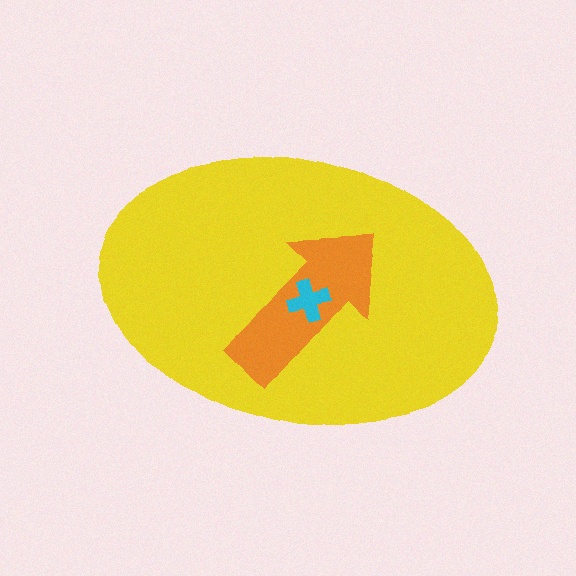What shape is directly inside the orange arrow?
The cyan cross.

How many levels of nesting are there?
3.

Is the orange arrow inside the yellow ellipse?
Yes.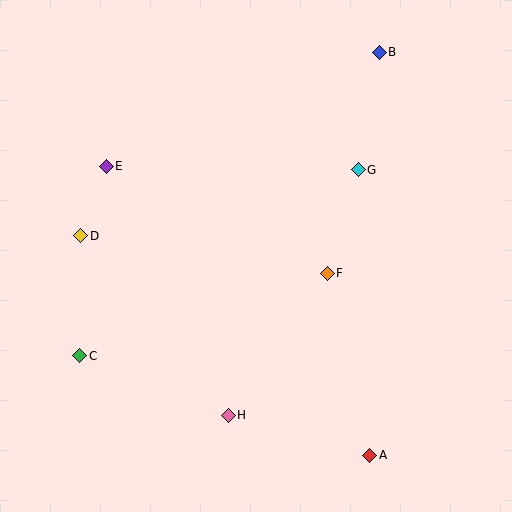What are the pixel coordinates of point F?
Point F is at (327, 273).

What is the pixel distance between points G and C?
The distance between G and C is 335 pixels.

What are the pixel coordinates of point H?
Point H is at (228, 415).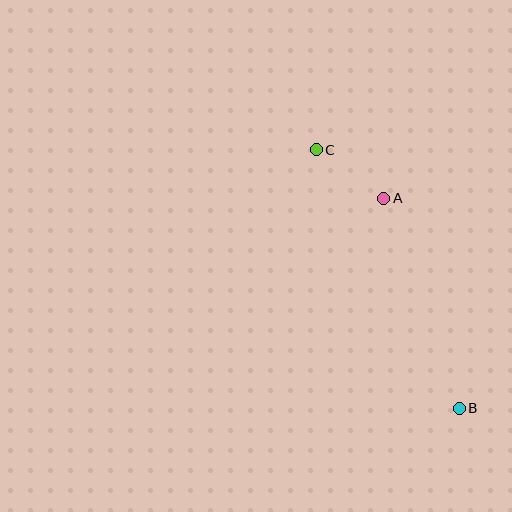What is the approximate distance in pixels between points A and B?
The distance between A and B is approximately 223 pixels.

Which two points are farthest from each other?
Points B and C are farthest from each other.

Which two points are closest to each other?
Points A and C are closest to each other.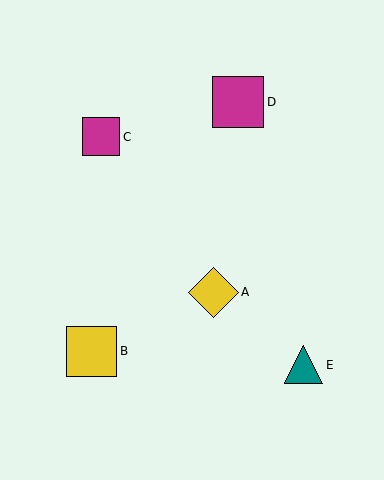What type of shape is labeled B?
Shape B is a yellow square.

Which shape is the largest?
The magenta square (labeled D) is the largest.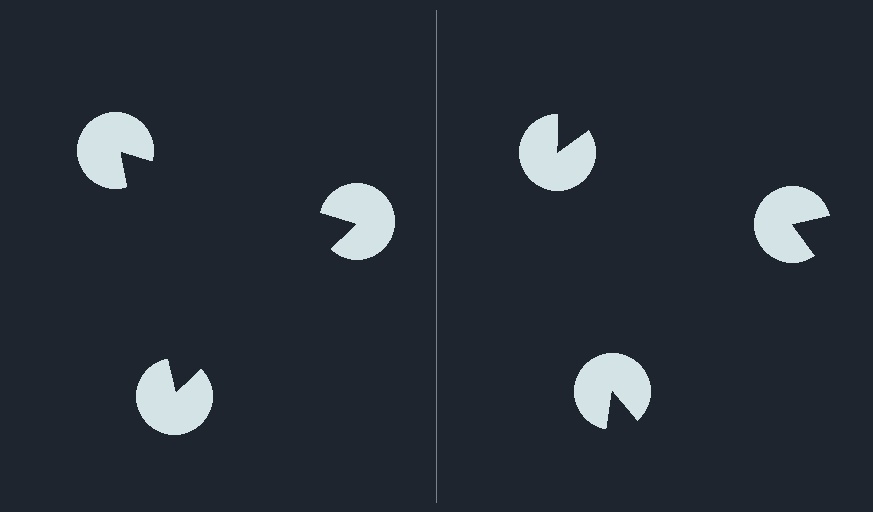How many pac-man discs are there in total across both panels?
6 — 3 on each side.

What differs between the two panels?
The pac-man discs are positioned identically on both sides; only the wedge orientations differ. On the left they align to a triangle; on the right they are misaligned.